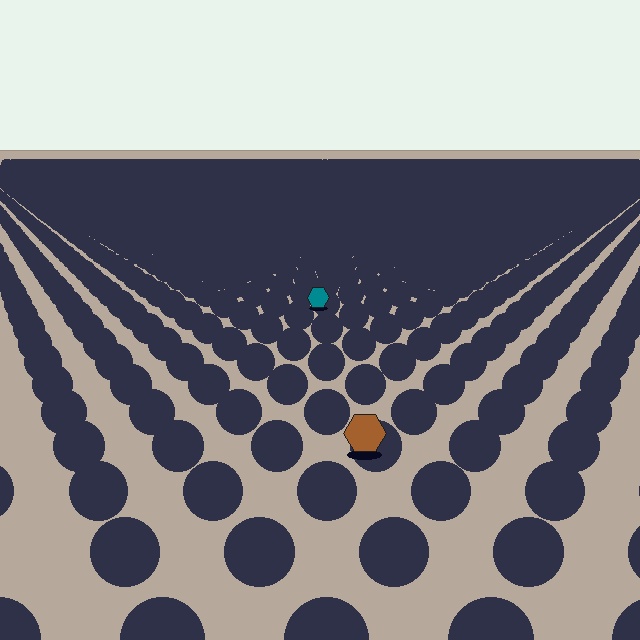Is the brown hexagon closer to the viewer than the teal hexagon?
Yes. The brown hexagon is closer — you can tell from the texture gradient: the ground texture is coarser near it.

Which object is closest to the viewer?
The brown hexagon is closest. The texture marks near it are larger and more spread out.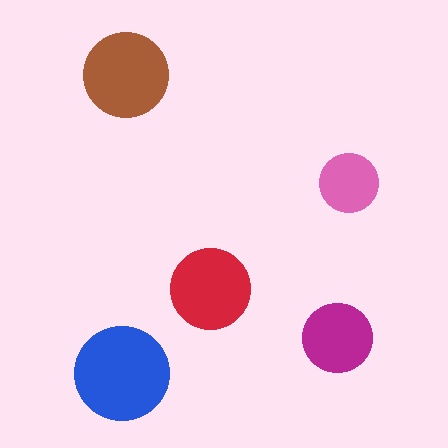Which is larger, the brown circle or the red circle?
The brown one.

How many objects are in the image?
There are 5 objects in the image.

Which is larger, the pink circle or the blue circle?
The blue one.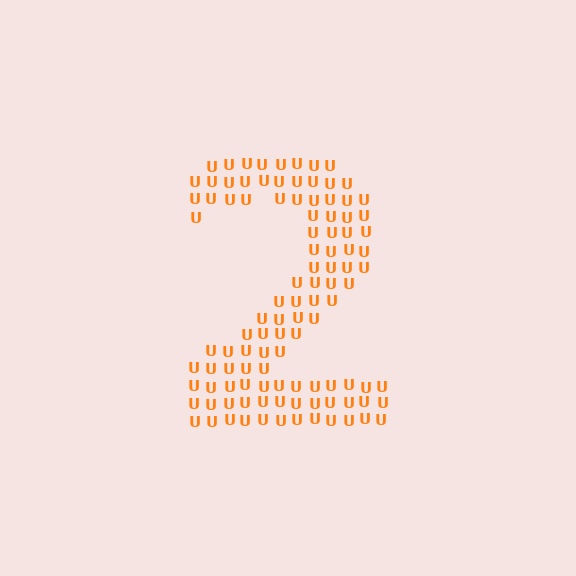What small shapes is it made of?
It is made of small letter U's.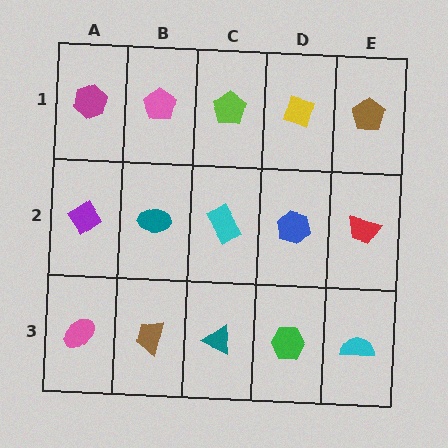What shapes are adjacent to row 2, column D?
A yellow diamond (row 1, column D), a green hexagon (row 3, column D), a cyan rectangle (row 2, column C), a red trapezoid (row 2, column E).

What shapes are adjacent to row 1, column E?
A red trapezoid (row 2, column E), a yellow diamond (row 1, column D).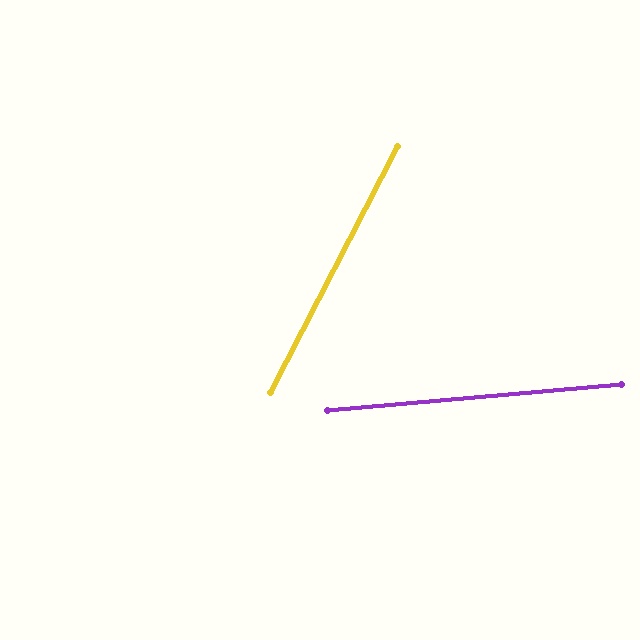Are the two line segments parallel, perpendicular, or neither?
Neither parallel nor perpendicular — they differ by about 58°.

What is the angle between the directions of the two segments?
Approximately 58 degrees.